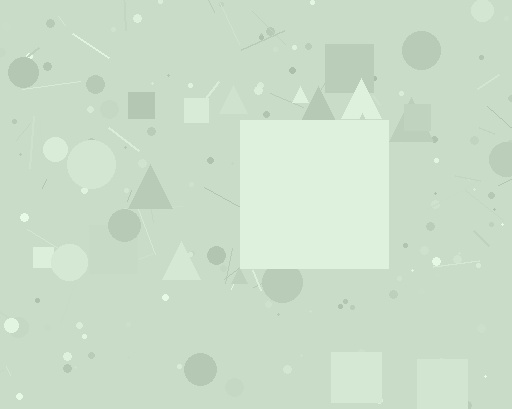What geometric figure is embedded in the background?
A square is embedded in the background.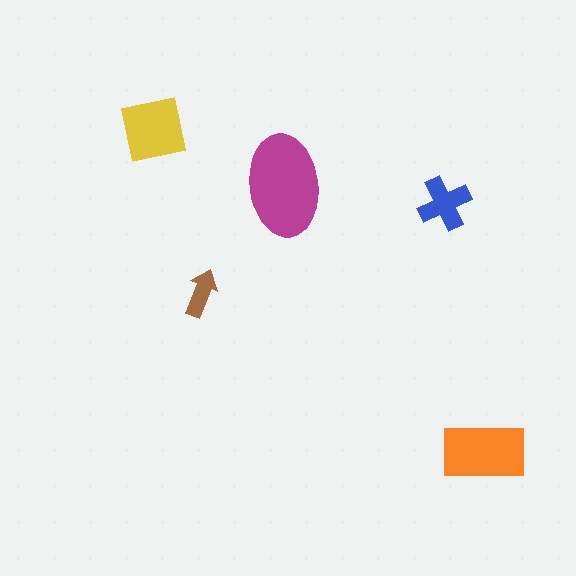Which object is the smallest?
The brown arrow.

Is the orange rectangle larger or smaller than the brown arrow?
Larger.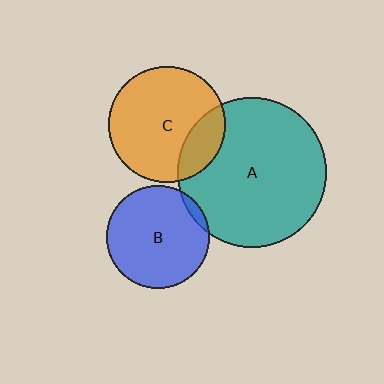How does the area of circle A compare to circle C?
Approximately 1.7 times.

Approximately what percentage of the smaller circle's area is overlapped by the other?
Approximately 5%.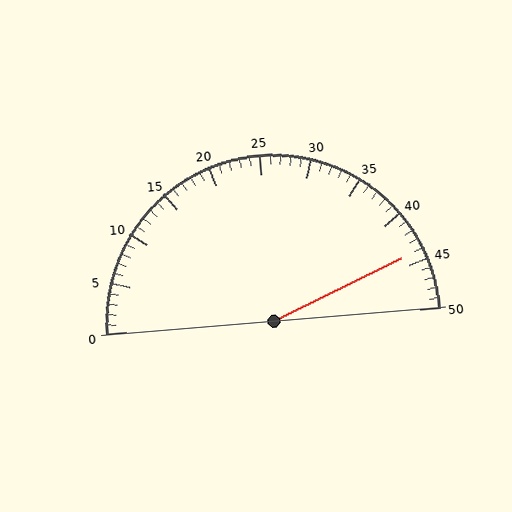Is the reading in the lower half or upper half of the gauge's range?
The reading is in the upper half of the range (0 to 50).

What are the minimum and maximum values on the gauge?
The gauge ranges from 0 to 50.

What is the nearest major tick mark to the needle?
The nearest major tick mark is 45.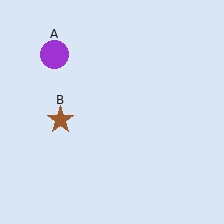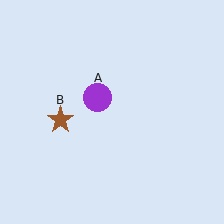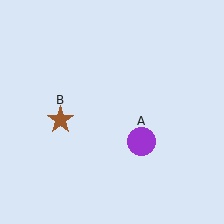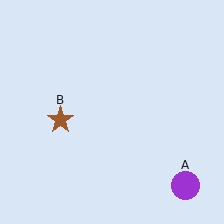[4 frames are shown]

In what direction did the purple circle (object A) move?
The purple circle (object A) moved down and to the right.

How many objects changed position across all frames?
1 object changed position: purple circle (object A).